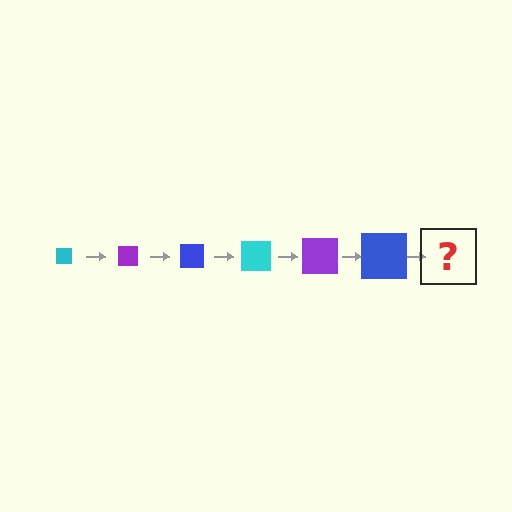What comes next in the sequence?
The next element should be a cyan square, larger than the previous one.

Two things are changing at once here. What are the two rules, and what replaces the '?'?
The two rules are that the square grows larger each step and the color cycles through cyan, purple, and blue. The '?' should be a cyan square, larger than the previous one.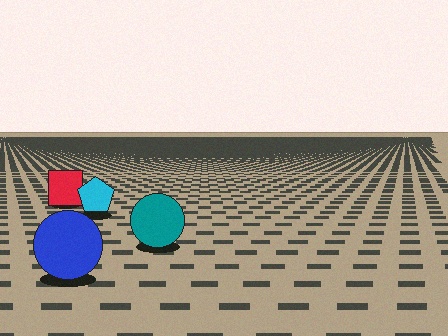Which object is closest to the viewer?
The blue circle is closest. The texture marks near it are larger and more spread out.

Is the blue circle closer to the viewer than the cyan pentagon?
Yes. The blue circle is closer — you can tell from the texture gradient: the ground texture is coarser near it.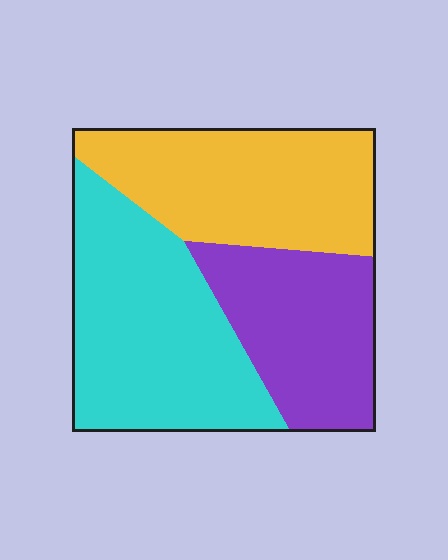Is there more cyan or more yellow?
Cyan.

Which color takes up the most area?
Cyan, at roughly 40%.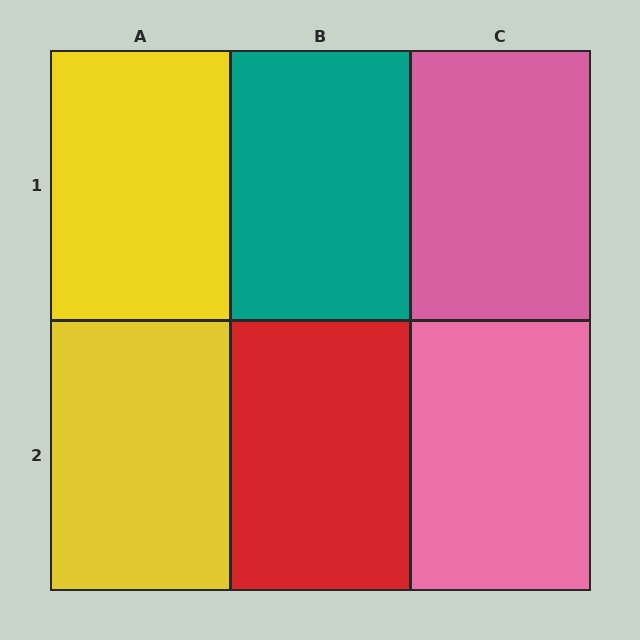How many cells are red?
1 cell is red.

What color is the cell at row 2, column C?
Pink.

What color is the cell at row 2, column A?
Yellow.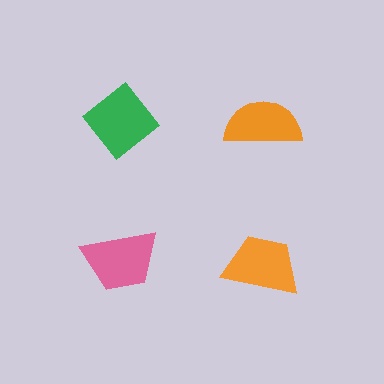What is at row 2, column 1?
A pink trapezoid.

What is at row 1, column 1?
A green diamond.